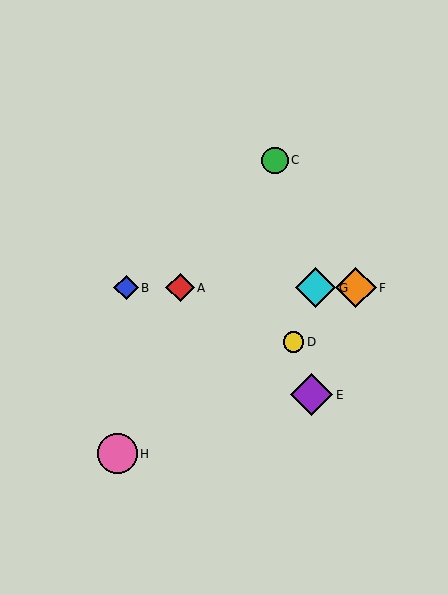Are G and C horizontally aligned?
No, G is at y≈288 and C is at y≈160.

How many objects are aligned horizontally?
4 objects (A, B, F, G) are aligned horizontally.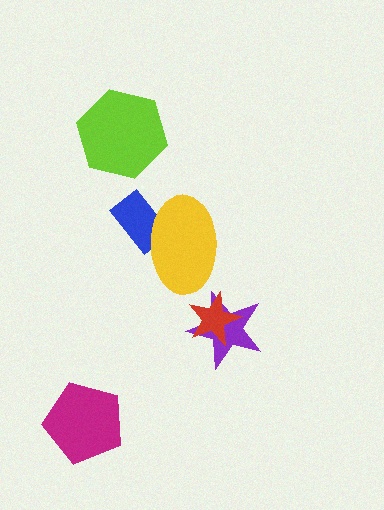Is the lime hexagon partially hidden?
No, no other shape covers it.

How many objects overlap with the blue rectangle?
1 object overlaps with the blue rectangle.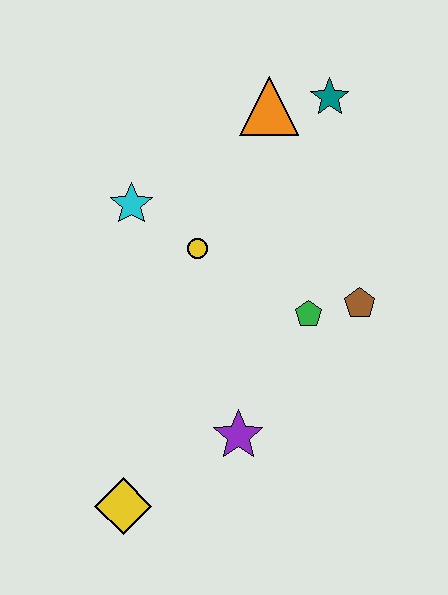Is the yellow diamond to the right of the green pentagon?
No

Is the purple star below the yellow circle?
Yes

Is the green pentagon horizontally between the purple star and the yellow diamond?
No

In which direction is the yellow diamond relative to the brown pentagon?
The yellow diamond is to the left of the brown pentagon.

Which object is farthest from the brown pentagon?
The yellow diamond is farthest from the brown pentagon.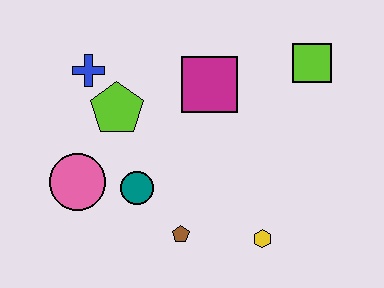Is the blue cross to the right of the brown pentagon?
No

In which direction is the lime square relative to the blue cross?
The lime square is to the right of the blue cross.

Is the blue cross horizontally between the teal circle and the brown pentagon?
No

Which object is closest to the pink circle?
The teal circle is closest to the pink circle.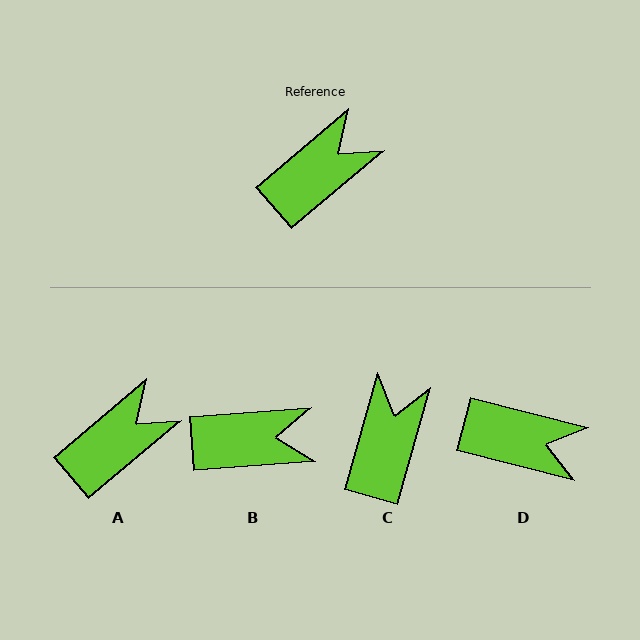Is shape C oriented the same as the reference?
No, it is off by about 34 degrees.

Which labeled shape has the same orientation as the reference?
A.